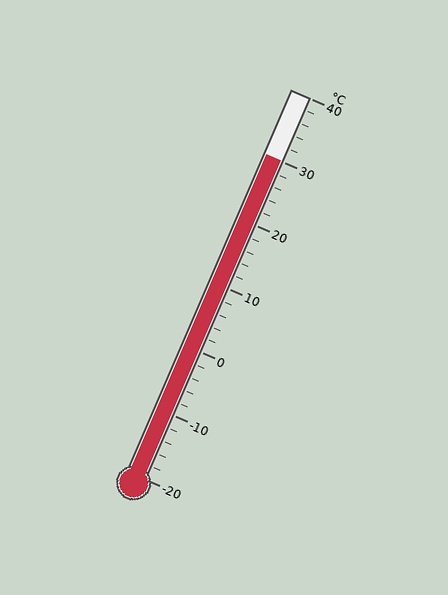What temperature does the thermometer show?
The thermometer shows approximately 30°C.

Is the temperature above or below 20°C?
The temperature is above 20°C.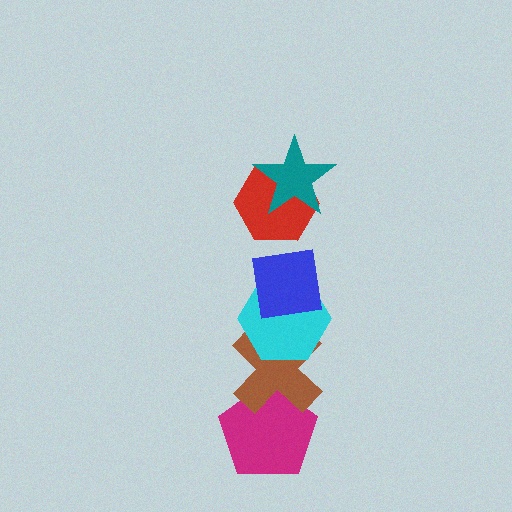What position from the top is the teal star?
The teal star is 1st from the top.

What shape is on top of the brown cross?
The cyan hexagon is on top of the brown cross.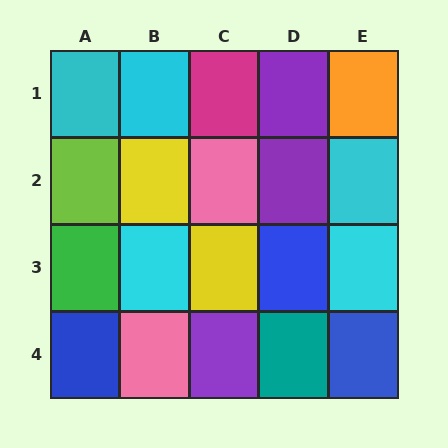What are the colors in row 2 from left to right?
Lime, yellow, pink, purple, cyan.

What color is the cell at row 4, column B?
Pink.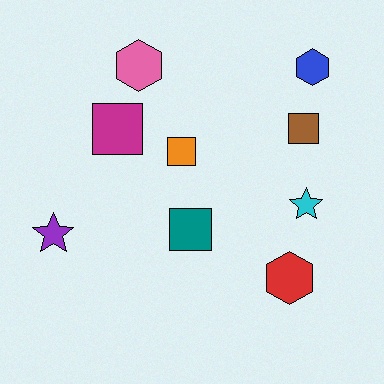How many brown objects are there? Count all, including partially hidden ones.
There is 1 brown object.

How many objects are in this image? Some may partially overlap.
There are 9 objects.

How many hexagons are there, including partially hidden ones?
There are 3 hexagons.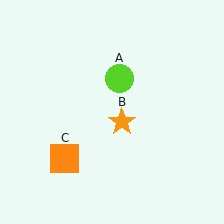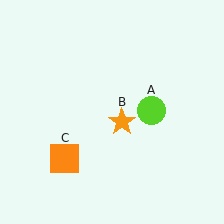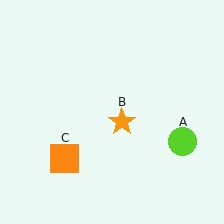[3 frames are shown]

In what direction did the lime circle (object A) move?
The lime circle (object A) moved down and to the right.